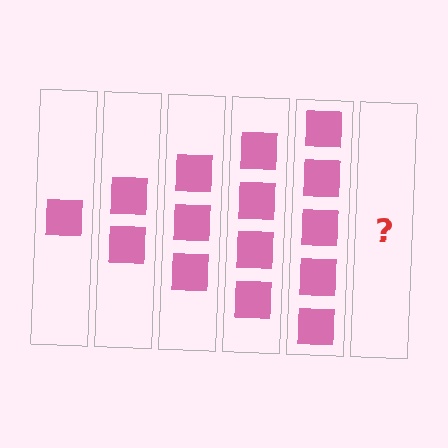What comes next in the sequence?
The next element should be 6 squares.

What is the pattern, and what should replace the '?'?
The pattern is that each step adds one more square. The '?' should be 6 squares.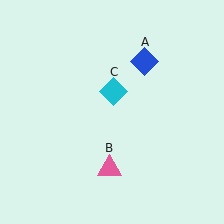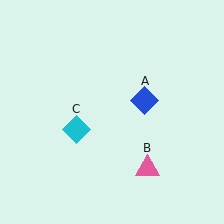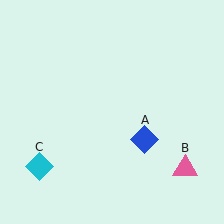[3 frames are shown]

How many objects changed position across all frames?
3 objects changed position: blue diamond (object A), pink triangle (object B), cyan diamond (object C).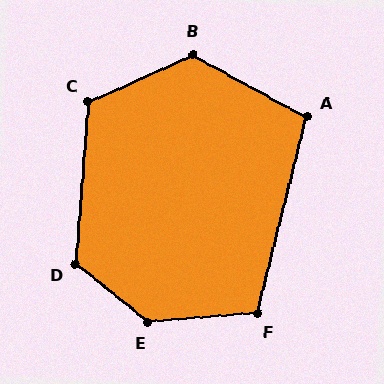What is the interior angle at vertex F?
Approximately 109 degrees (obtuse).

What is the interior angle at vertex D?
Approximately 124 degrees (obtuse).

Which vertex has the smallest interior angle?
A, at approximately 104 degrees.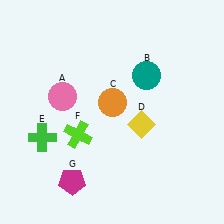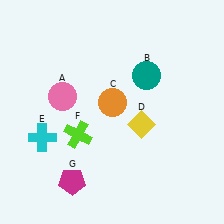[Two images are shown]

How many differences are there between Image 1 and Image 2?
There is 1 difference between the two images.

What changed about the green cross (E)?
In Image 1, E is green. In Image 2, it changed to cyan.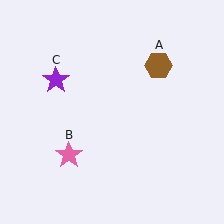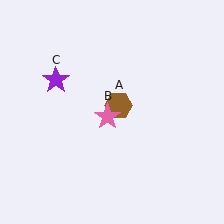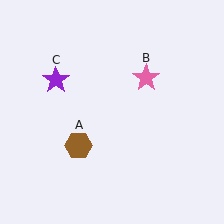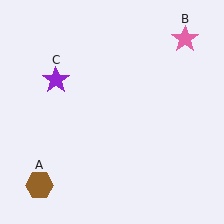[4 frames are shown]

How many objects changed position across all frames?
2 objects changed position: brown hexagon (object A), pink star (object B).